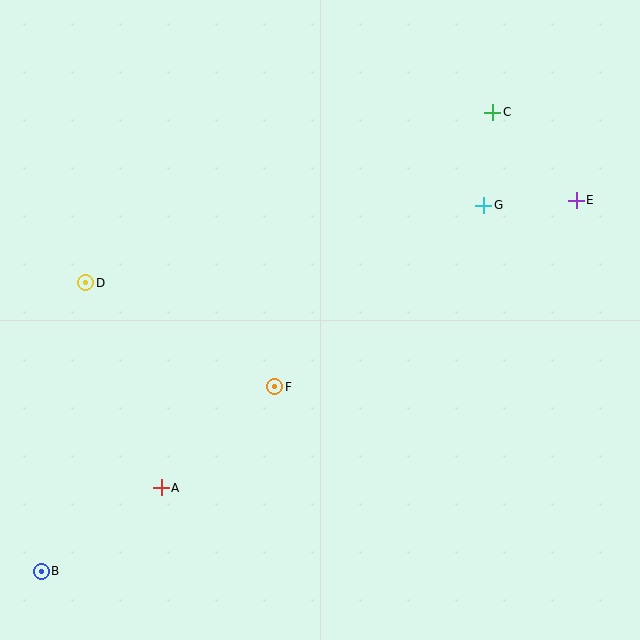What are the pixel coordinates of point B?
Point B is at (41, 571).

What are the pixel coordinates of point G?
Point G is at (484, 205).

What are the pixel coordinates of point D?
Point D is at (86, 283).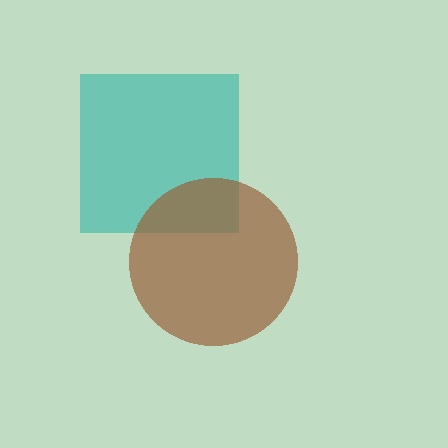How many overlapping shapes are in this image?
There are 2 overlapping shapes in the image.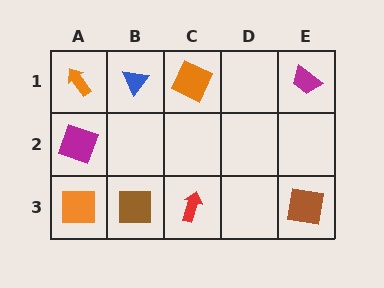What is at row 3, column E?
A brown square.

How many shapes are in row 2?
1 shape.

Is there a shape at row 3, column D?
No, that cell is empty.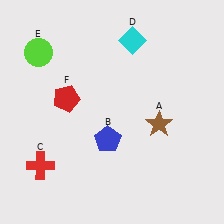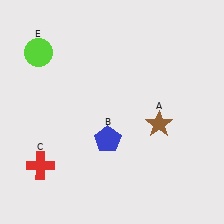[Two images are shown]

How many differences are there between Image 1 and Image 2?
There are 2 differences between the two images.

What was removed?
The red pentagon (F), the cyan diamond (D) were removed in Image 2.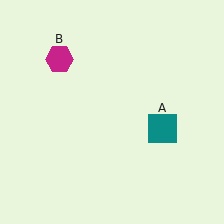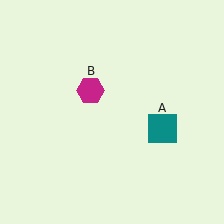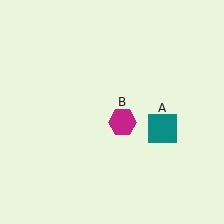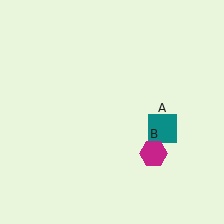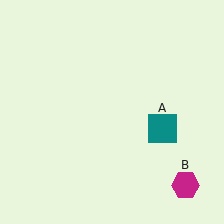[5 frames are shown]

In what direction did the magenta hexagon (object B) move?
The magenta hexagon (object B) moved down and to the right.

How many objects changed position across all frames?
1 object changed position: magenta hexagon (object B).